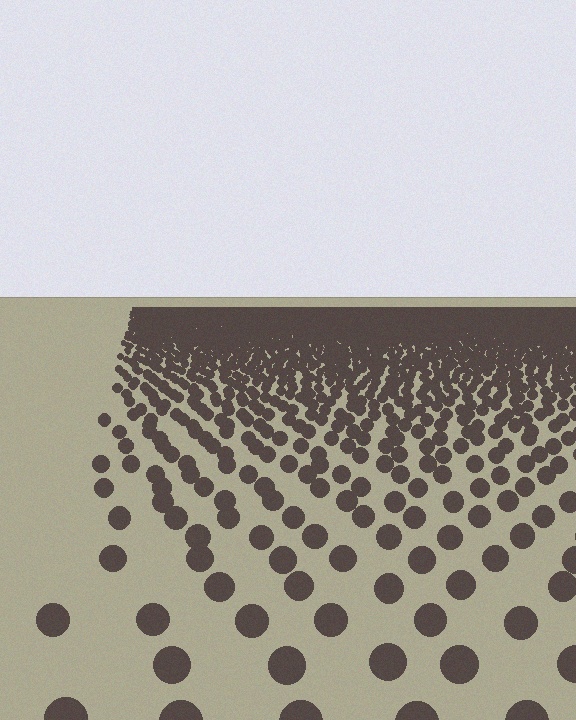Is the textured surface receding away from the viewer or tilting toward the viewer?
The surface is receding away from the viewer. Texture elements get smaller and denser toward the top.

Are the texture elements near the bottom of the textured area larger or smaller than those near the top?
Larger. Near the bottom, elements are closer to the viewer and appear at a bigger on-screen size.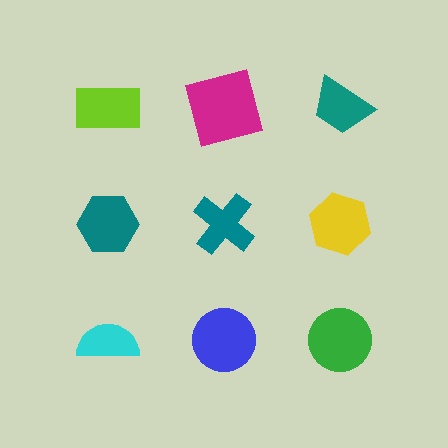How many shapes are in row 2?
3 shapes.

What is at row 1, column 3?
A teal trapezoid.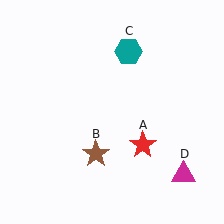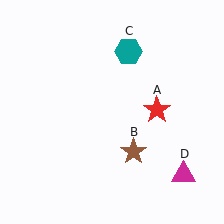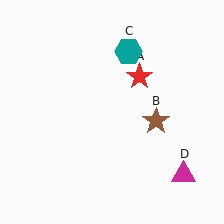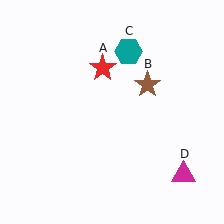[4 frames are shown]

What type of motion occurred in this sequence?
The red star (object A), brown star (object B) rotated counterclockwise around the center of the scene.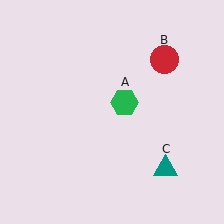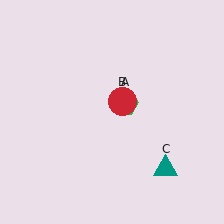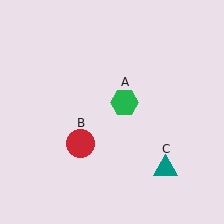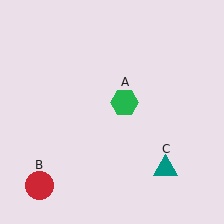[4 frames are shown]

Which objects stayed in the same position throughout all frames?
Green hexagon (object A) and teal triangle (object C) remained stationary.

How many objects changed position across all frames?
1 object changed position: red circle (object B).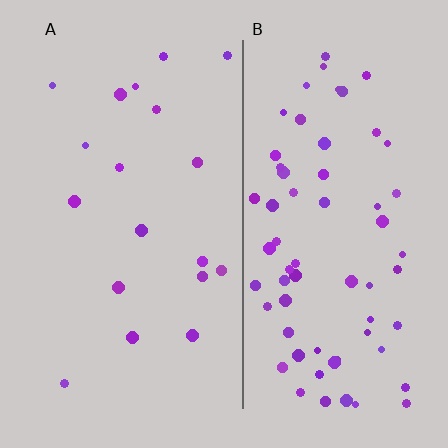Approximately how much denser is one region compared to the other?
Approximately 3.5× — region B over region A.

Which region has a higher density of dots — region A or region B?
B (the right).